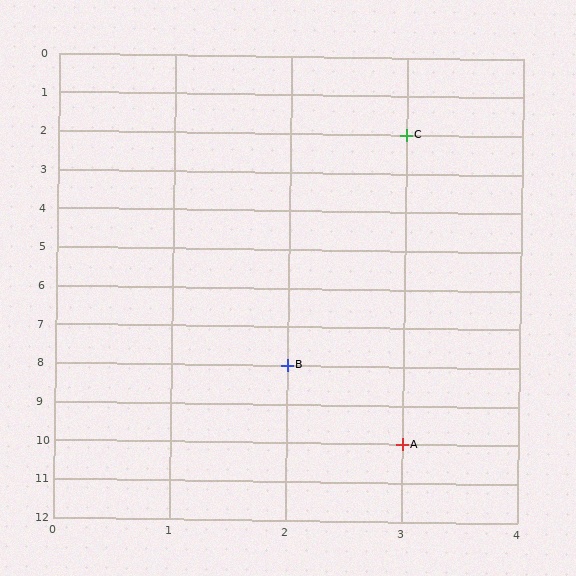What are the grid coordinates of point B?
Point B is at grid coordinates (2, 8).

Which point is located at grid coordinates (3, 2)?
Point C is at (3, 2).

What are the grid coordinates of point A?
Point A is at grid coordinates (3, 10).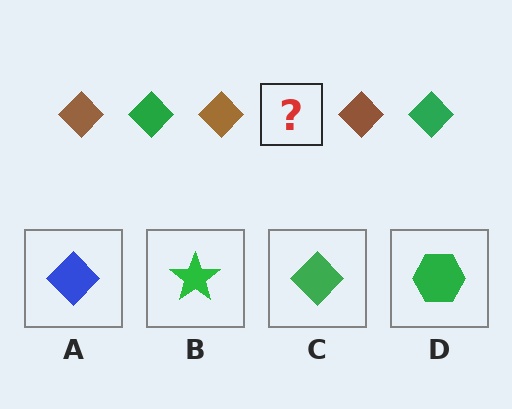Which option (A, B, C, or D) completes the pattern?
C.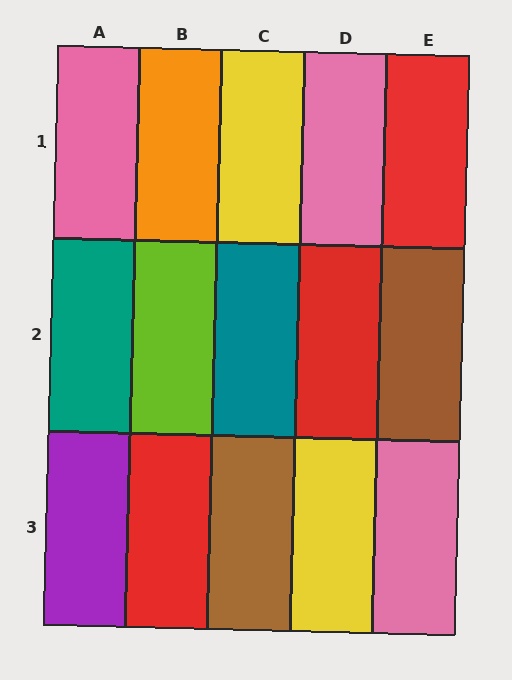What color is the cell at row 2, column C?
Teal.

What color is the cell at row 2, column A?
Teal.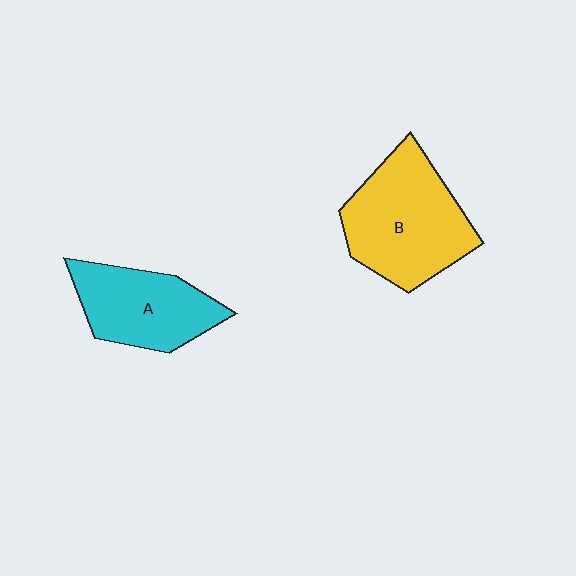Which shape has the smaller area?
Shape A (cyan).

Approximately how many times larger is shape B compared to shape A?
Approximately 1.3 times.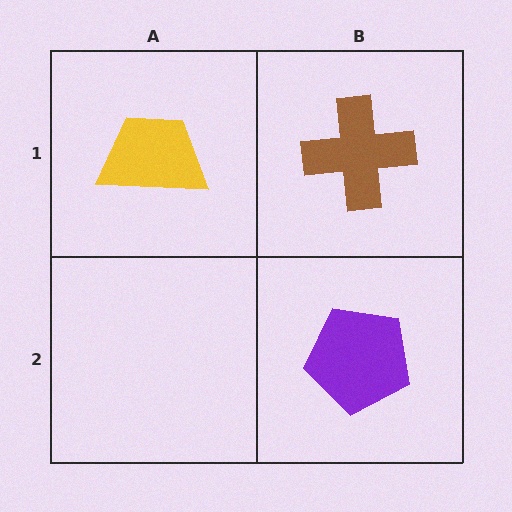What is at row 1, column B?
A brown cross.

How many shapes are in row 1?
2 shapes.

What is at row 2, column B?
A purple pentagon.